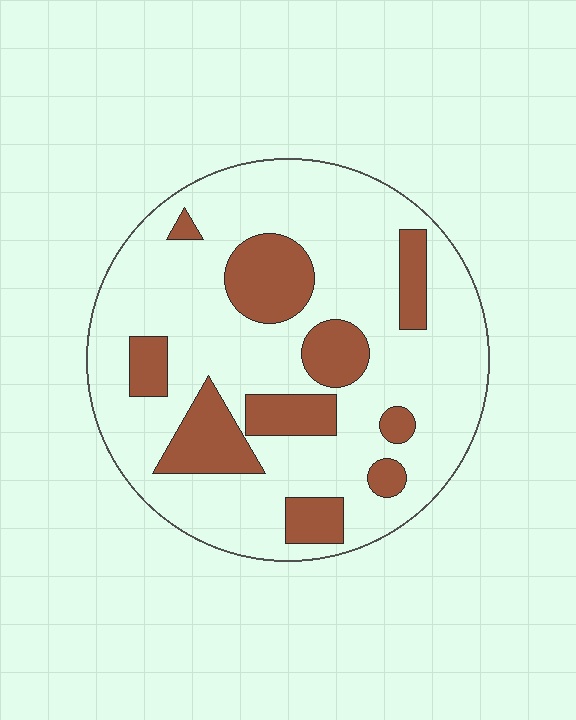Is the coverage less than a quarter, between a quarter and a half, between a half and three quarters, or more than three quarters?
Less than a quarter.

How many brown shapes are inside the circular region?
10.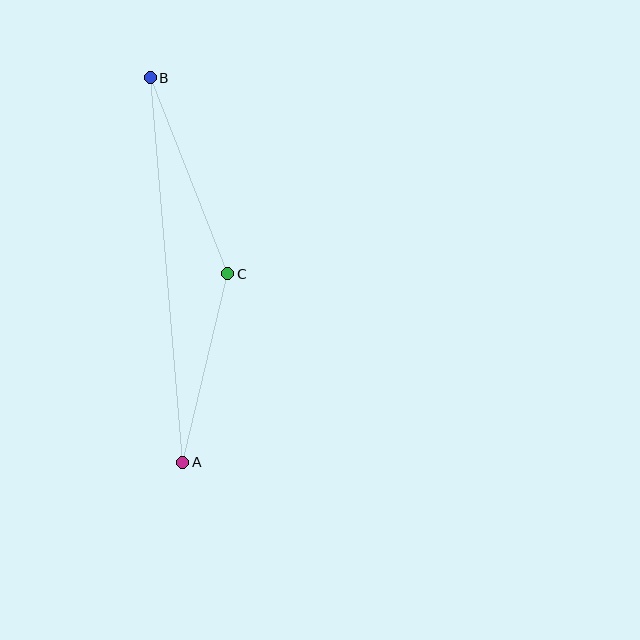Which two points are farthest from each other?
Points A and B are farthest from each other.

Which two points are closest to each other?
Points A and C are closest to each other.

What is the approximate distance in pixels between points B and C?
The distance between B and C is approximately 210 pixels.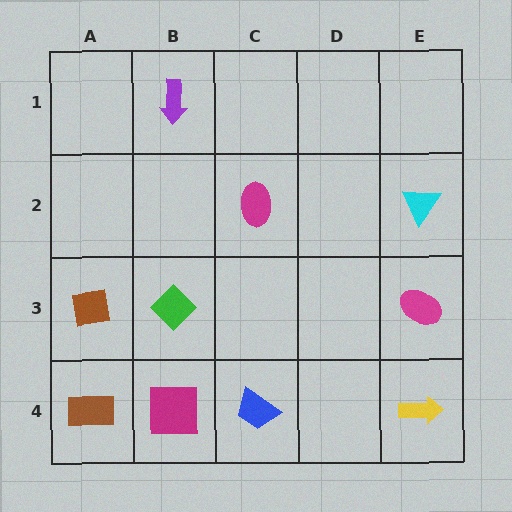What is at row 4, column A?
A brown rectangle.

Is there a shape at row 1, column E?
No, that cell is empty.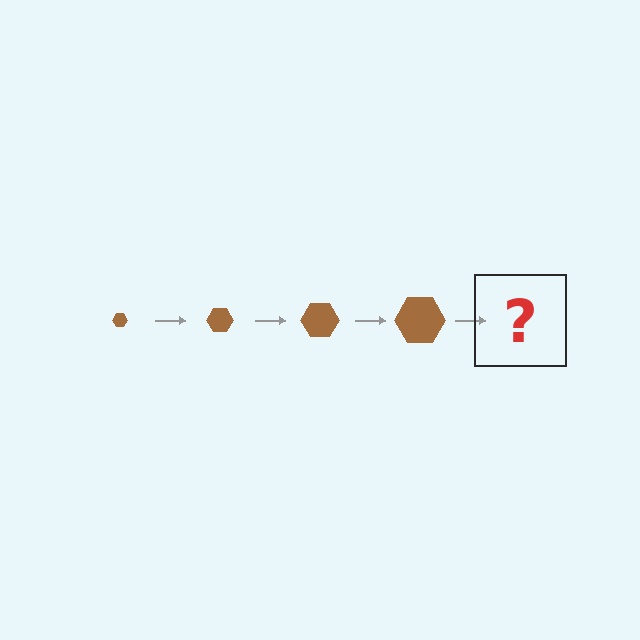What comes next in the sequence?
The next element should be a brown hexagon, larger than the previous one.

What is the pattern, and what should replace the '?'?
The pattern is that the hexagon gets progressively larger each step. The '?' should be a brown hexagon, larger than the previous one.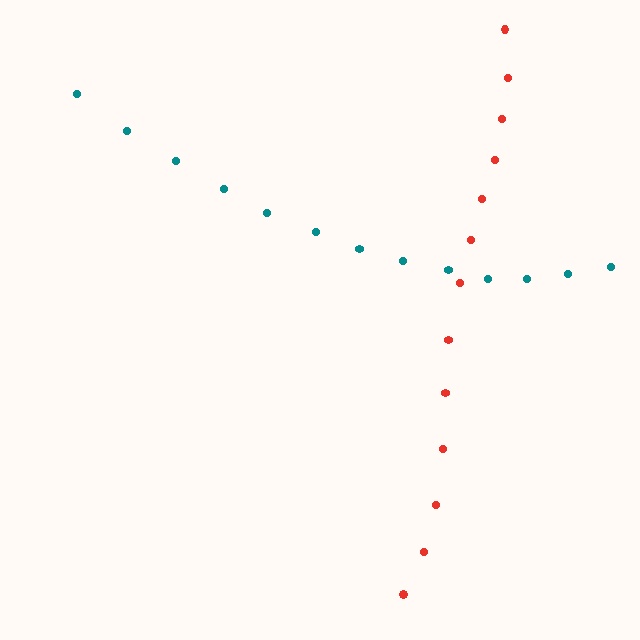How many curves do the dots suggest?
There are 2 distinct paths.